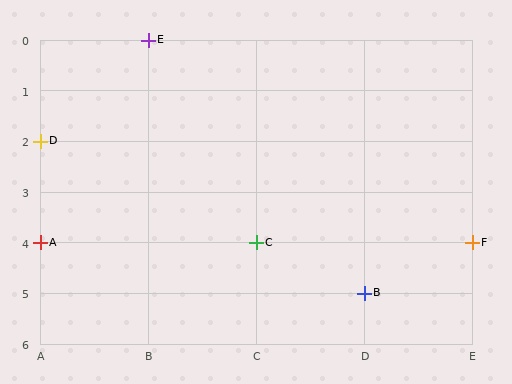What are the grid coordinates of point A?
Point A is at grid coordinates (A, 4).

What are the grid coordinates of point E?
Point E is at grid coordinates (B, 0).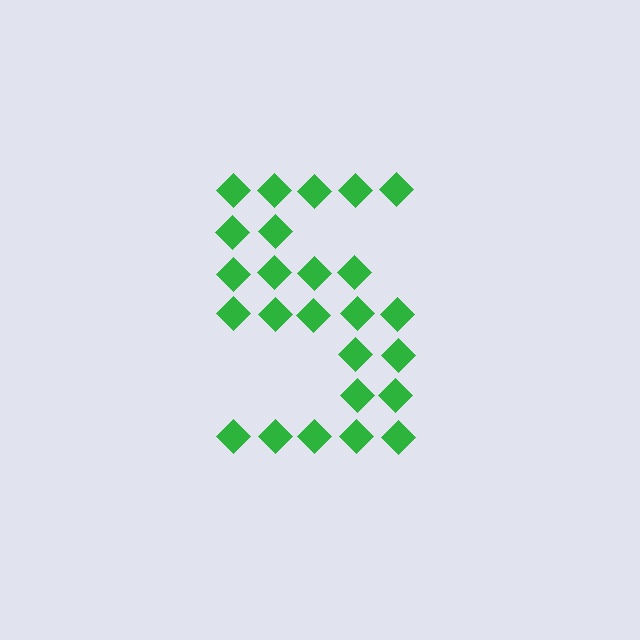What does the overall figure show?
The overall figure shows the digit 5.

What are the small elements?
The small elements are diamonds.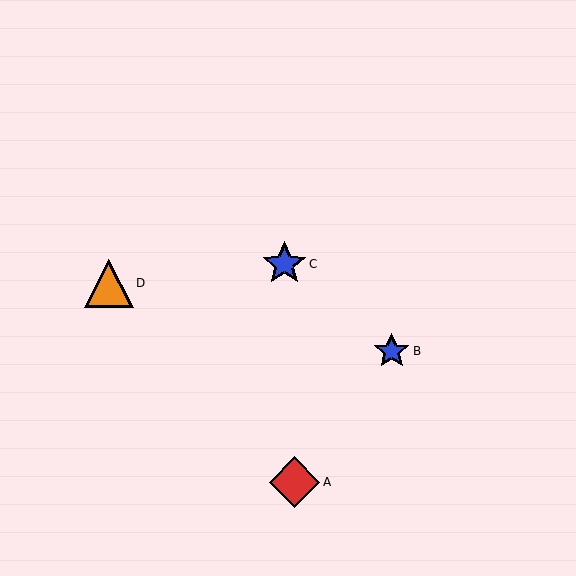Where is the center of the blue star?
The center of the blue star is at (392, 351).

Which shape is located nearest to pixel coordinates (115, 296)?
The orange triangle (labeled D) at (109, 283) is nearest to that location.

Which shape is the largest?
The red diamond (labeled A) is the largest.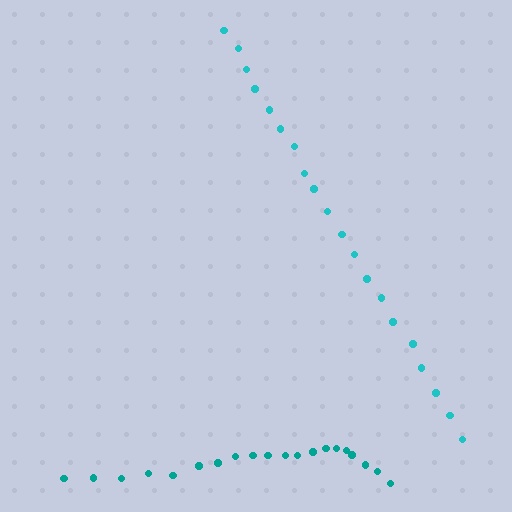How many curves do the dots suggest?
There are 2 distinct paths.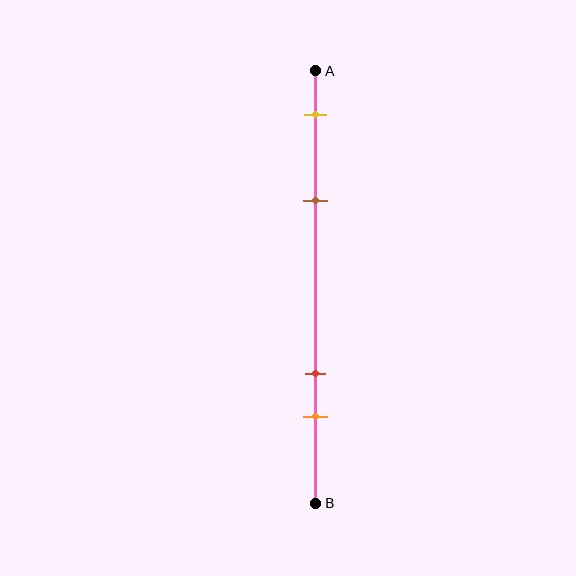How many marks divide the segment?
There are 4 marks dividing the segment.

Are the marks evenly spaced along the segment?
No, the marks are not evenly spaced.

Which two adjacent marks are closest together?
The red and orange marks are the closest adjacent pair.